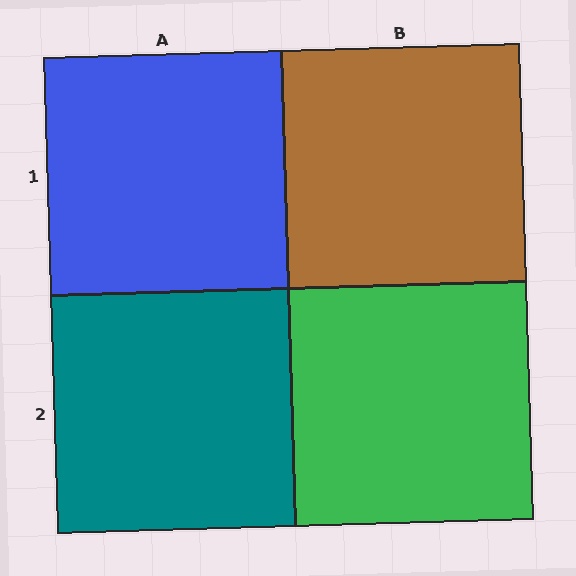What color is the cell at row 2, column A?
Teal.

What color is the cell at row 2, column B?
Green.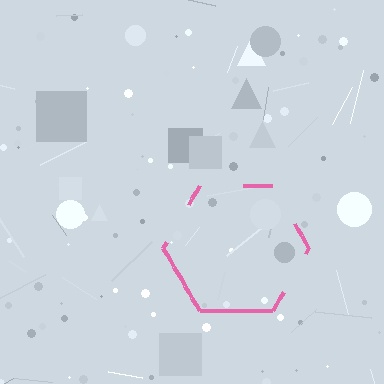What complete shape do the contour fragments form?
The contour fragments form a hexagon.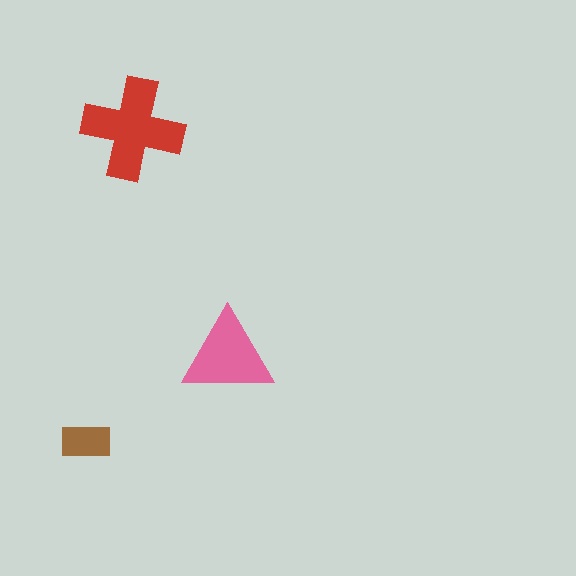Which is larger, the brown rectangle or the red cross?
The red cross.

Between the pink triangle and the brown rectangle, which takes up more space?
The pink triangle.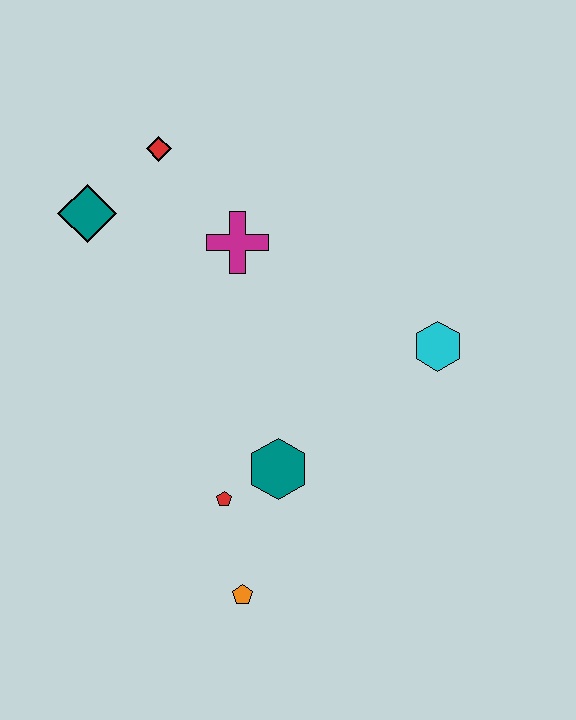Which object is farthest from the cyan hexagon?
The teal diamond is farthest from the cyan hexagon.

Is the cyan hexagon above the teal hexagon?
Yes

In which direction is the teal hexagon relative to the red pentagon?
The teal hexagon is to the right of the red pentagon.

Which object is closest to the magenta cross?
The red diamond is closest to the magenta cross.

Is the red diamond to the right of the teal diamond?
Yes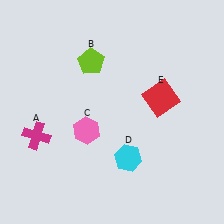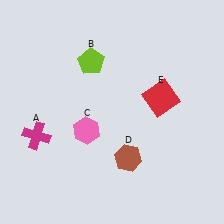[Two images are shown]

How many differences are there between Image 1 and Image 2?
There is 1 difference between the two images.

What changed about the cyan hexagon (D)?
In Image 1, D is cyan. In Image 2, it changed to brown.